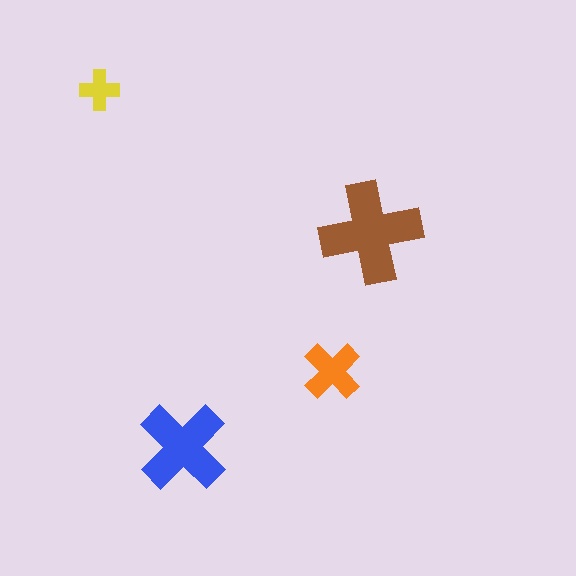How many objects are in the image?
There are 4 objects in the image.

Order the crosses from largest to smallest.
the brown one, the blue one, the orange one, the yellow one.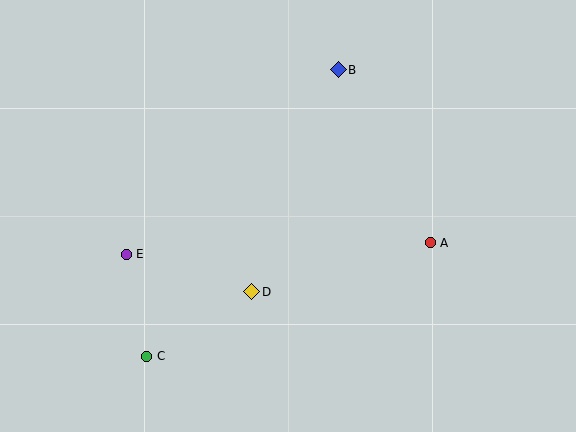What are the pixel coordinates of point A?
Point A is at (430, 243).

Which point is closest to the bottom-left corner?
Point C is closest to the bottom-left corner.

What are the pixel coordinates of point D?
Point D is at (252, 292).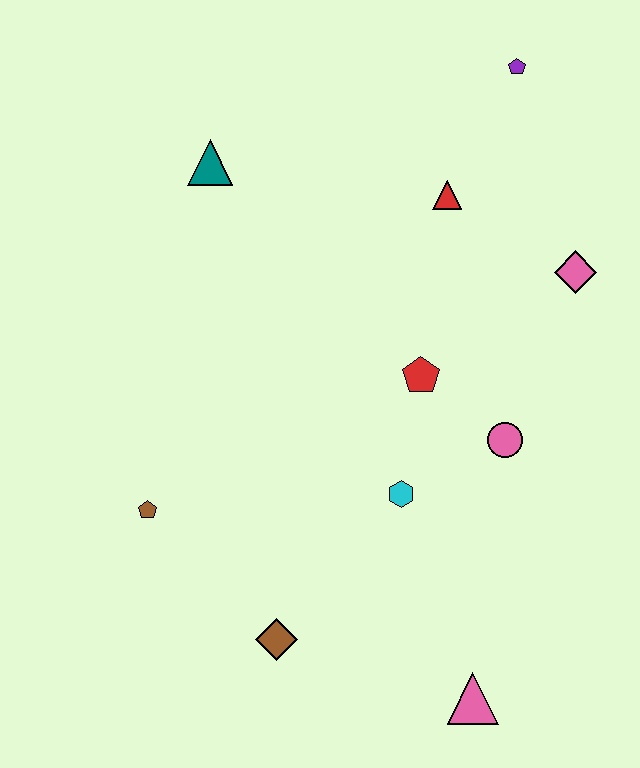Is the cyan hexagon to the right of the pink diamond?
No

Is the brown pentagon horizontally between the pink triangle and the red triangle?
No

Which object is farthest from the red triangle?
The pink triangle is farthest from the red triangle.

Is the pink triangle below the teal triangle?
Yes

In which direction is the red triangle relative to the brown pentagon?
The red triangle is above the brown pentagon.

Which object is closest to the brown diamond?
The brown pentagon is closest to the brown diamond.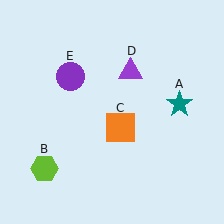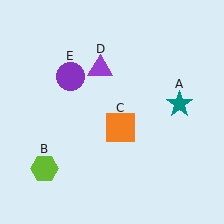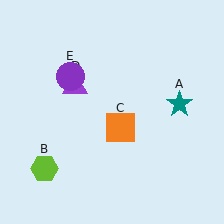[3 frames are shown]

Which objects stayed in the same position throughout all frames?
Teal star (object A) and lime hexagon (object B) and orange square (object C) and purple circle (object E) remained stationary.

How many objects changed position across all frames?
1 object changed position: purple triangle (object D).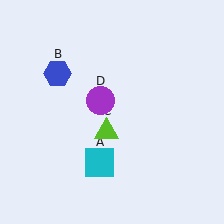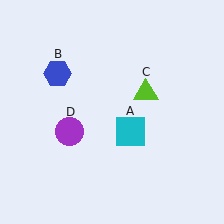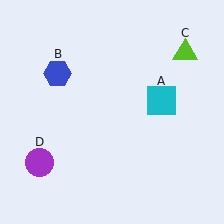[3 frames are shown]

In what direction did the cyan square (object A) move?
The cyan square (object A) moved up and to the right.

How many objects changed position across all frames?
3 objects changed position: cyan square (object A), lime triangle (object C), purple circle (object D).